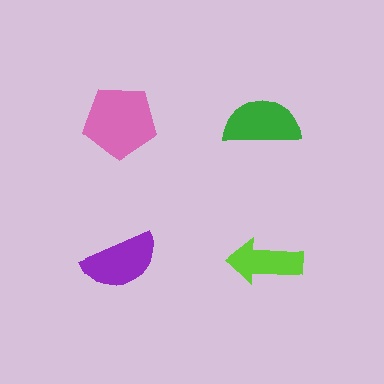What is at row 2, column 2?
A lime arrow.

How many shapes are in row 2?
2 shapes.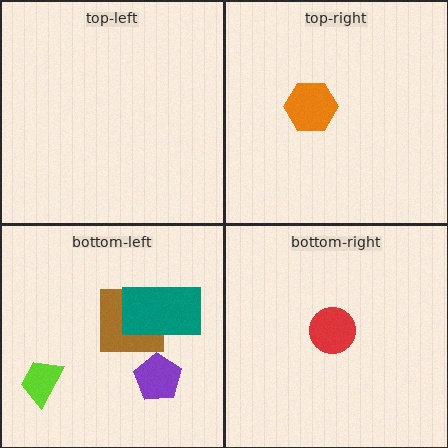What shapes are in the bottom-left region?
The purple pentagon, the brown square, the lime trapezoid, the teal rectangle.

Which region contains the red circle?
The bottom-right region.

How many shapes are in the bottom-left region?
4.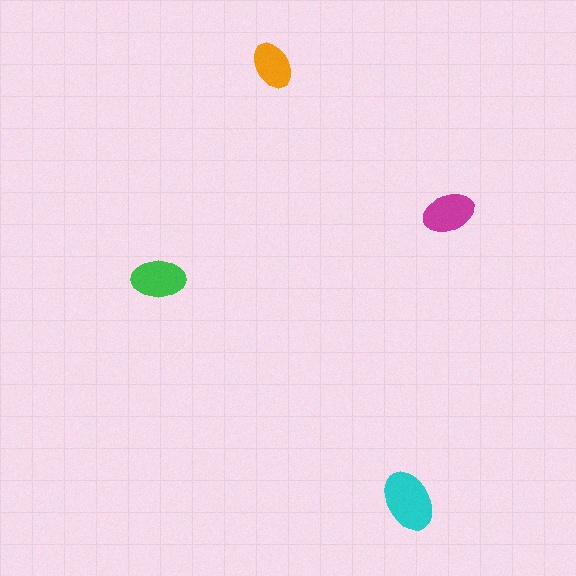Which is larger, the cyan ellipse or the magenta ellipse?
The cyan one.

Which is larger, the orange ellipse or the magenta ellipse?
The magenta one.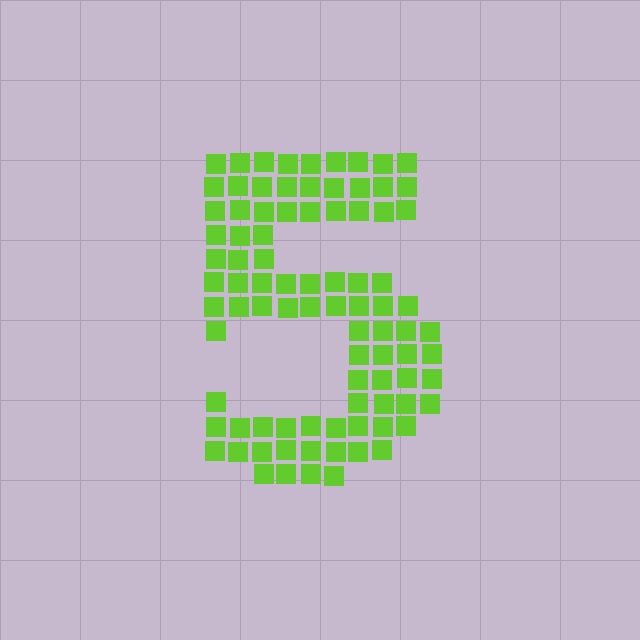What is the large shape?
The large shape is the digit 5.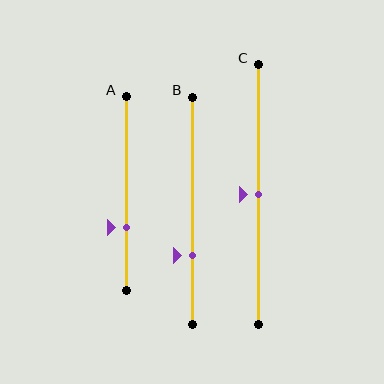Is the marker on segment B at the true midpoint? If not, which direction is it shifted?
No, the marker on segment B is shifted downward by about 20% of the segment length.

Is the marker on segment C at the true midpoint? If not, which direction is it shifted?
Yes, the marker on segment C is at the true midpoint.